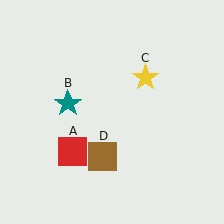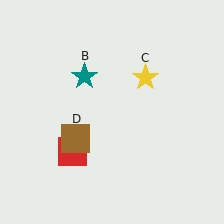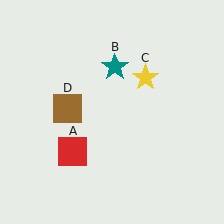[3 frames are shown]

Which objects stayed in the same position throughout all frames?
Red square (object A) and yellow star (object C) remained stationary.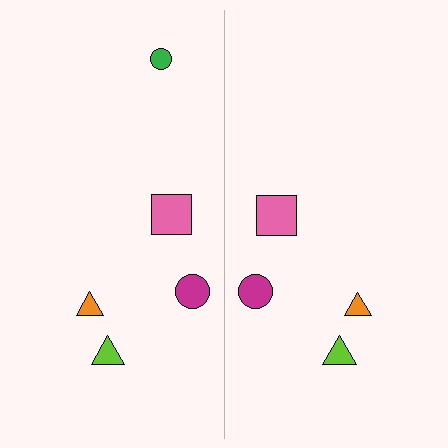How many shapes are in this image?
There are 9 shapes in this image.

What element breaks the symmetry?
A green circle is missing from the right side.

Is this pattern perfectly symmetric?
No, the pattern is not perfectly symmetric. A green circle is missing from the right side.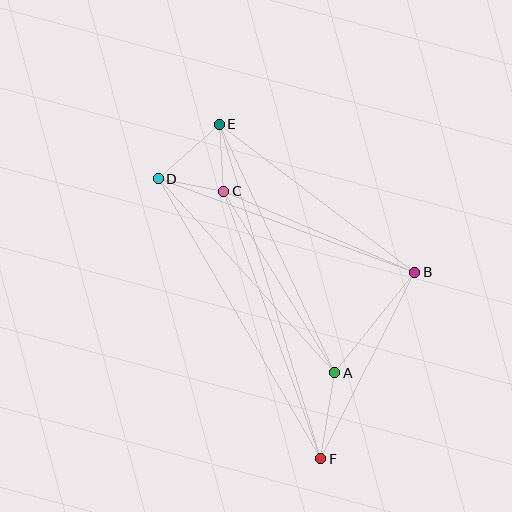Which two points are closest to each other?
Points C and D are closest to each other.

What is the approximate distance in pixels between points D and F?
The distance between D and F is approximately 324 pixels.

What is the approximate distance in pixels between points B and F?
The distance between B and F is approximately 209 pixels.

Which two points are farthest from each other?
Points E and F are farthest from each other.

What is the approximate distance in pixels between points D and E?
The distance between D and E is approximately 82 pixels.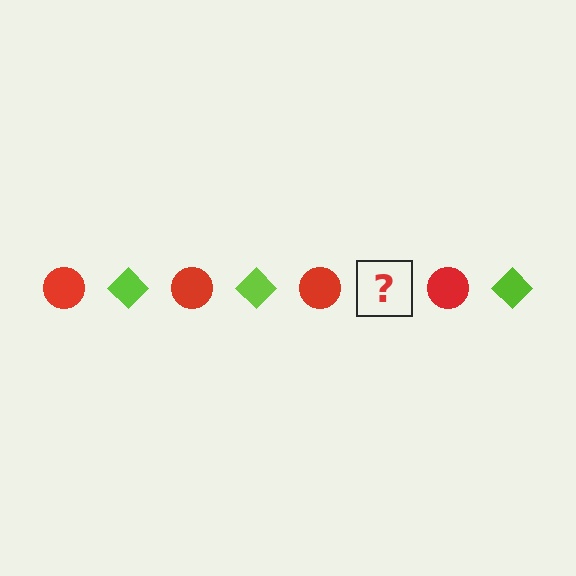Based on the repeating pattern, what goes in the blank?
The blank should be a lime diamond.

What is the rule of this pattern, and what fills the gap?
The rule is that the pattern alternates between red circle and lime diamond. The gap should be filled with a lime diamond.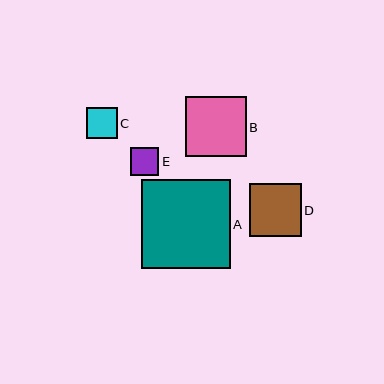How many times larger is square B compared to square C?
Square B is approximately 2.0 times the size of square C.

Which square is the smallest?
Square E is the smallest with a size of approximately 28 pixels.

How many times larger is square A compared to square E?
Square A is approximately 3.1 times the size of square E.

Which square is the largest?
Square A is the largest with a size of approximately 89 pixels.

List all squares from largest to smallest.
From largest to smallest: A, B, D, C, E.